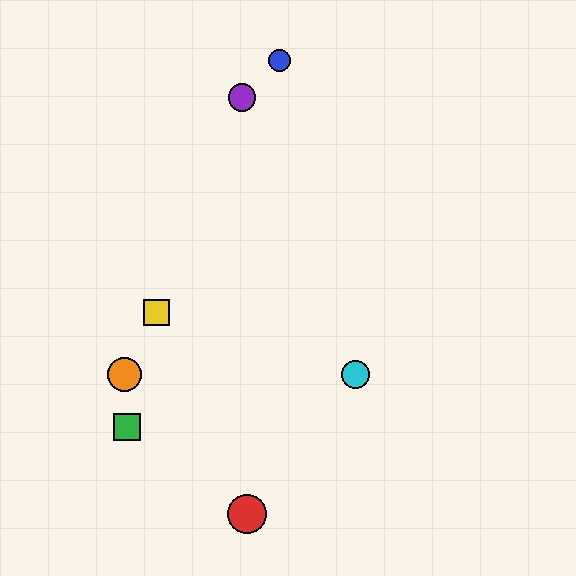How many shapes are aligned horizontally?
2 shapes (the orange circle, the cyan circle) are aligned horizontally.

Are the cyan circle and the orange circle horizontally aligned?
Yes, both are at y≈375.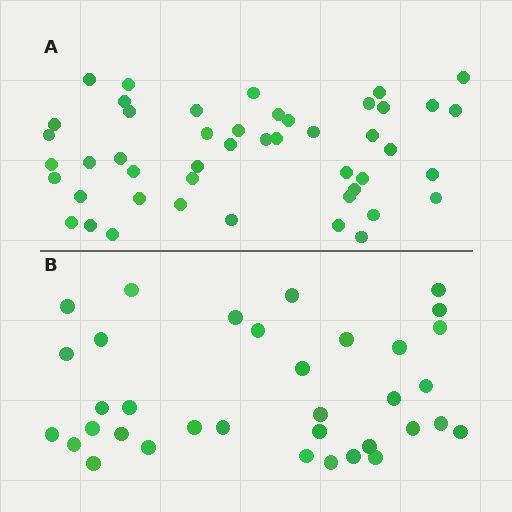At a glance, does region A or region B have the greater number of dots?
Region A (the top region) has more dots.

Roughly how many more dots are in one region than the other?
Region A has roughly 12 or so more dots than region B.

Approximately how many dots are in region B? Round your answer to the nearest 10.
About 40 dots. (The exact count is 35, which rounds to 40.)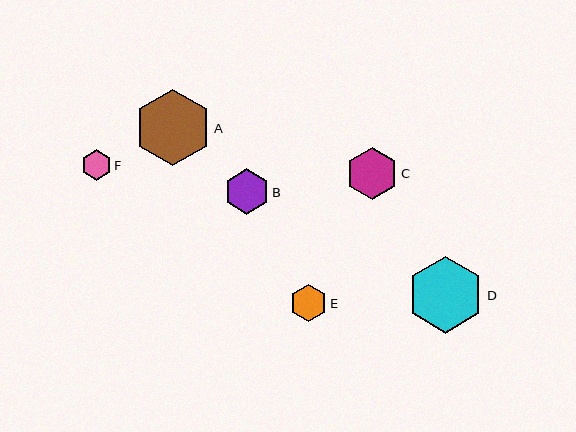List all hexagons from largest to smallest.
From largest to smallest: A, D, C, B, E, F.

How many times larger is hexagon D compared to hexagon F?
Hexagon D is approximately 2.5 times the size of hexagon F.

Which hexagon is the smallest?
Hexagon F is the smallest with a size of approximately 30 pixels.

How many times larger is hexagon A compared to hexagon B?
Hexagon A is approximately 1.7 times the size of hexagon B.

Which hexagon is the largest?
Hexagon A is the largest with a size of approximately 77 pixels.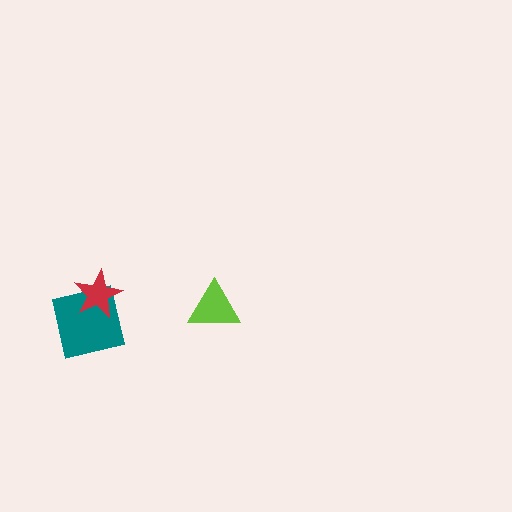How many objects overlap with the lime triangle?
0 objects overlap with the lime triangle.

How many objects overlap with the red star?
1 object overlaps with the red star.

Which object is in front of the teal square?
The red star is in front of the teal square.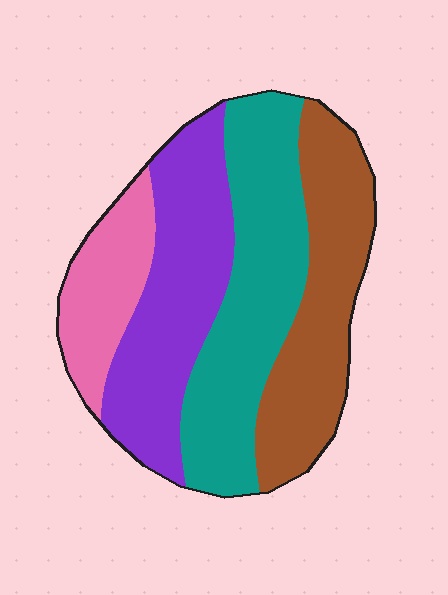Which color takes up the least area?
Pink, at roughly 15%.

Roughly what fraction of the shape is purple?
Purple covers roughly 30% of the shape.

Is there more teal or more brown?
Teal.